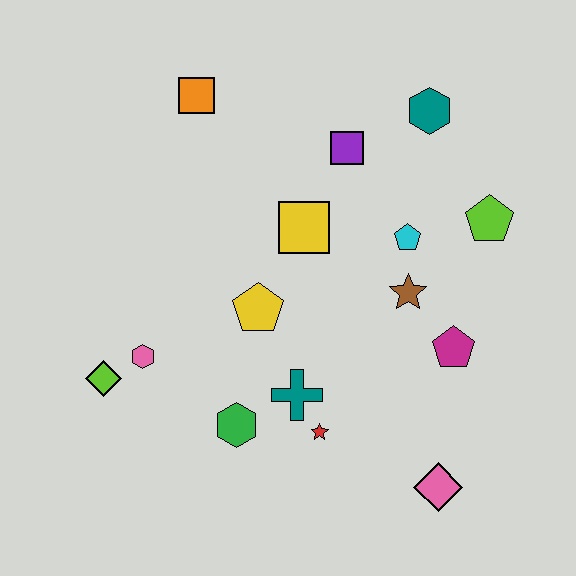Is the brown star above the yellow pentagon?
Yes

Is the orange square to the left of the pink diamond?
Yes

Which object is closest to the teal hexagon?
The purple square is closest to the teal hexagon.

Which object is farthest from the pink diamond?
The orange square is farthest from the pink diamond.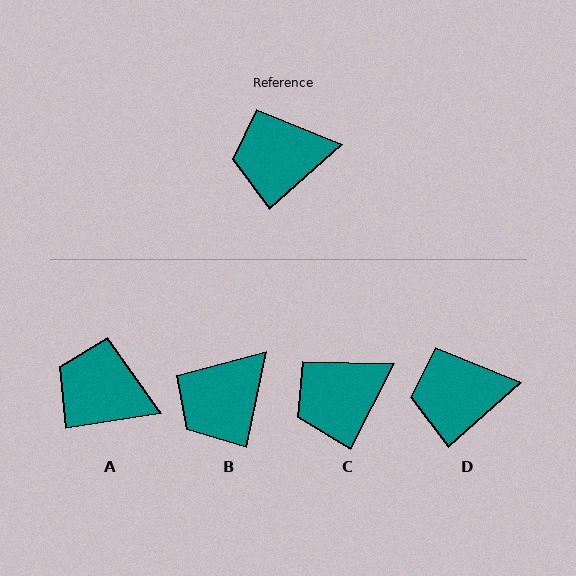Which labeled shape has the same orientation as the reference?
D.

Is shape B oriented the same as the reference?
No, it is off by about 37 degrees.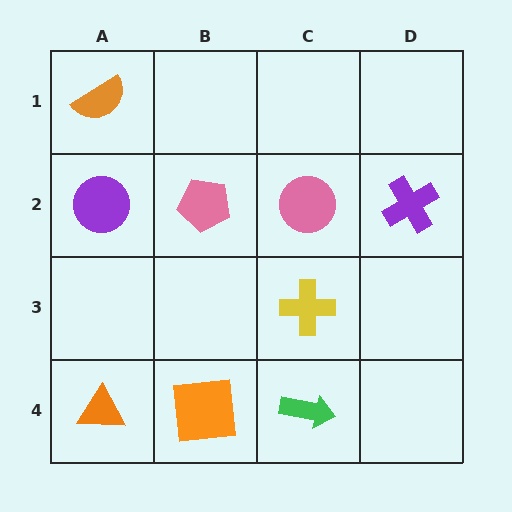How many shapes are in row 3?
1 shape.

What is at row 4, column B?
An orange square.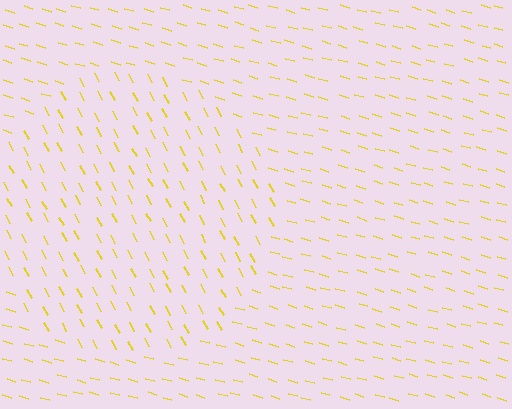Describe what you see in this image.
The image is filled with small yellow line segments. A circle region in the image has lines oriented differently from the surrounding lines, creating a visible texture boundary.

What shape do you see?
I see a circle.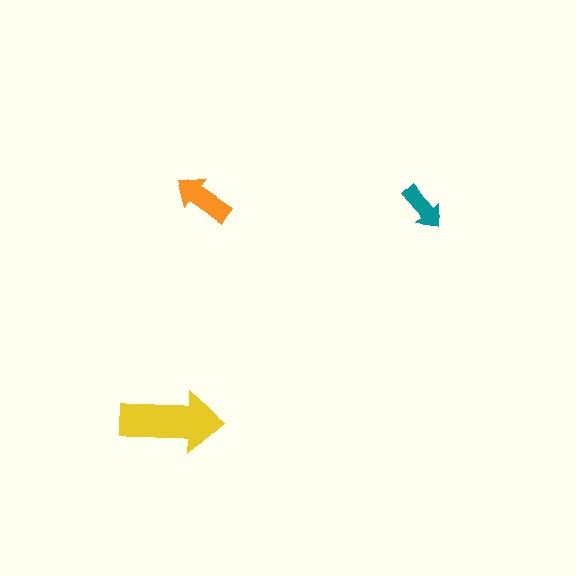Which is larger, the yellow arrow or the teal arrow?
The yellow one.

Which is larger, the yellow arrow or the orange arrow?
The yellow one.